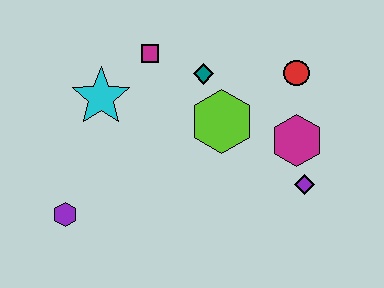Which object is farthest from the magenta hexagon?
The purple hexagon is farthest from the magenta hexagon.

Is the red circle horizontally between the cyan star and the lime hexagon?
No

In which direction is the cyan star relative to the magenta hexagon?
The cyan star is to the left of the magenta hexagon.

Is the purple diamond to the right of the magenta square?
Yes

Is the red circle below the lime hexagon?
No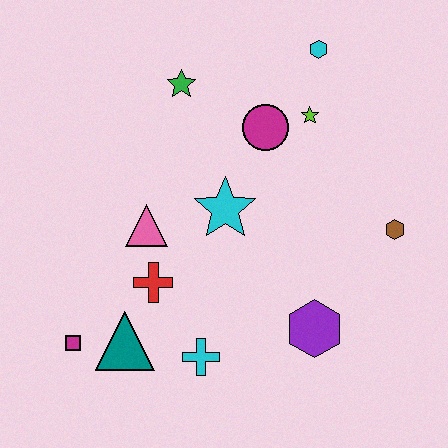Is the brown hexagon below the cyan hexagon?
Yes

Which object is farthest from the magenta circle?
The magenta square is farthest from the magenta circle.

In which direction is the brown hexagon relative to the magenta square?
The brown hexagon is to the right of the magenta square.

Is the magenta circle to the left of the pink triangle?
No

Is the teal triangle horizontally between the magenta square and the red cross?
Yes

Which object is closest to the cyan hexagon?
The lime star is closest to the cyan hexagon.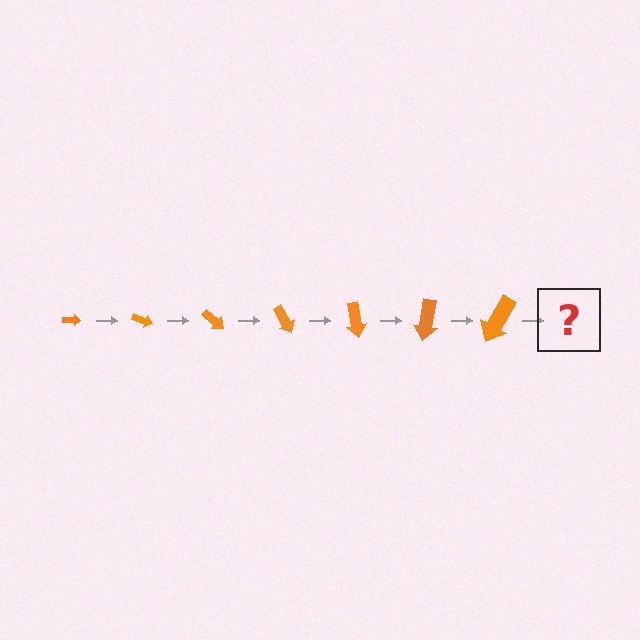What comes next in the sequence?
The next element should be an arrow, larger than the previous one and rotated 140 degrees from the start.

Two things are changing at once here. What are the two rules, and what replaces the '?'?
The two rules are that the arrow grows larger each step and it rotates 20 degrees each step. The '?' should be an arrow, larger than the previous one and rotated 140 degrees from the start.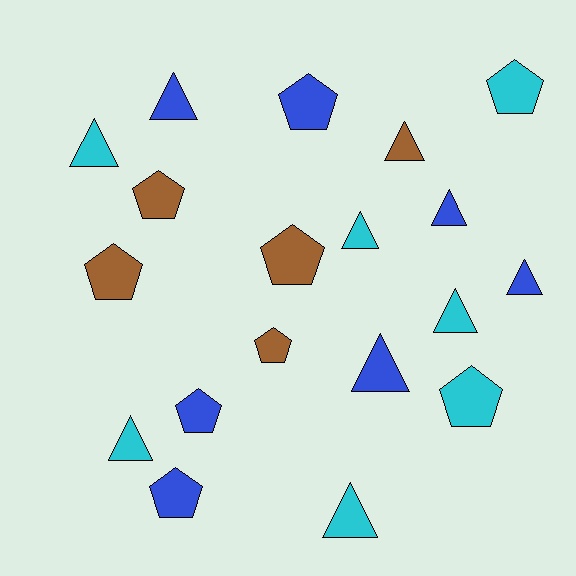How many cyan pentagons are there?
There are 2 cyan pentagons.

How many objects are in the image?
There are 19 objects.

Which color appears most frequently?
Cyan, with 7 objects.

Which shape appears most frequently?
Triangle, with 10 objects.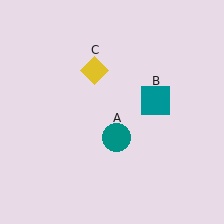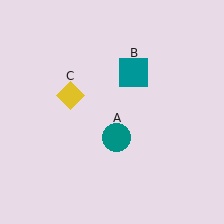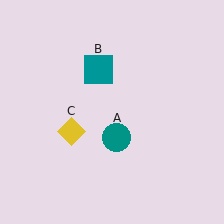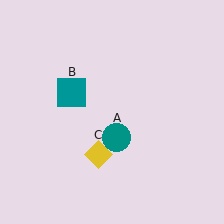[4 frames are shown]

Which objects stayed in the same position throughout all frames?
Teal circle (object A) remained stationary.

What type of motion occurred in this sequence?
The teal square (object B), yellow diamond (object C) rotated counterclockwise around the center of the scene.